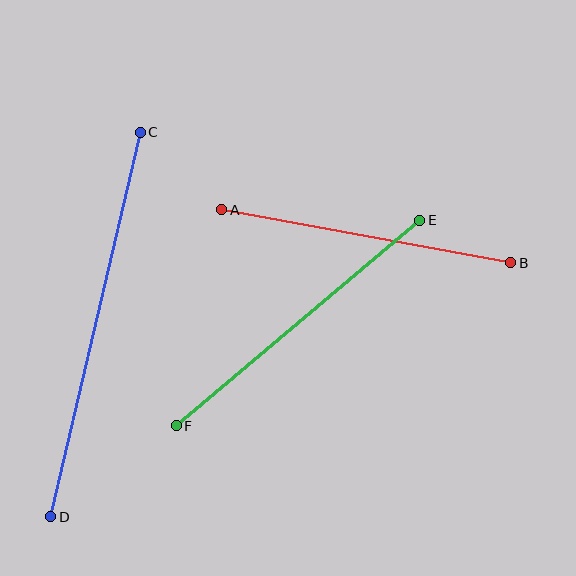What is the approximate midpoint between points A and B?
The midpoint is at approximately (366, 236) pixels.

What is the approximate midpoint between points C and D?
The midpoint is at approximately (95, 325) pixels.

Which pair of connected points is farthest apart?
Points C and D are farthest apart.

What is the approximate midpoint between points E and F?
The midpoint is at approximately (298, 323) pixels.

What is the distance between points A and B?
The distance is approximately 294 pixels.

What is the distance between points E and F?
The distance is approximately 319 pixels.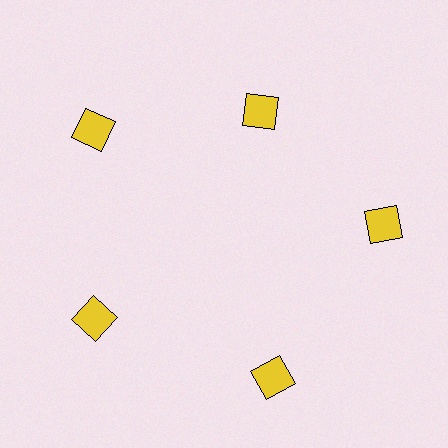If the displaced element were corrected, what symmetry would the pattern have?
It would have 5-fold rotational symmetry — the pattern would map onto itself every 72 degrees.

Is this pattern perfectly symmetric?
No. The 5 yellow squares are arranged in a ring, but one element near the 1 o'clock position is pulled inward toward the center, breaking the 5-fold rotational symmetry.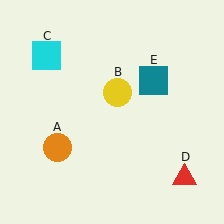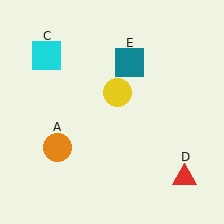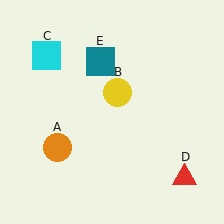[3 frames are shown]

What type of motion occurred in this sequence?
The teal square (object E) rotated counterclockwise around the center of the scene.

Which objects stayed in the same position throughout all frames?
Orange circle (object A) and yellow circle (object B) and cyan square (object C) and red triangle (object D) remained stationary.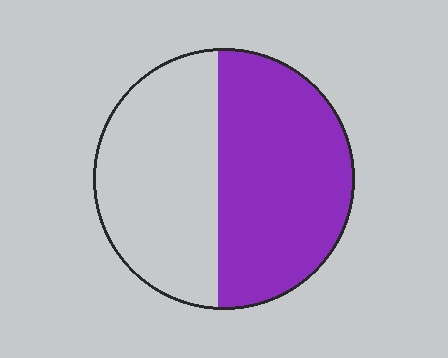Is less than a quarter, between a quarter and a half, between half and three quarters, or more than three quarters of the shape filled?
Between half and three quarters.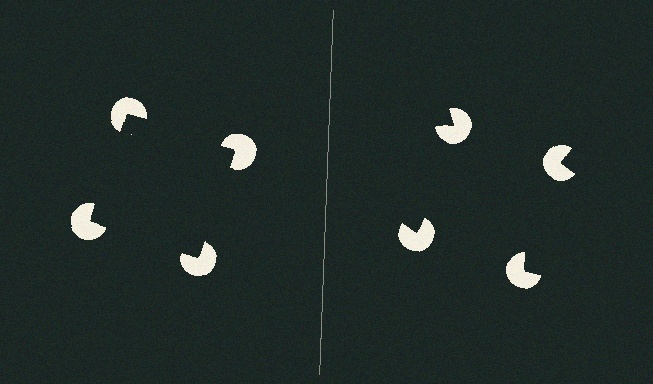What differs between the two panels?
The pac-man discs are positioned identically on both sides; only the wedge orientations differ. On the left they align to a square; on the right they are misaligned.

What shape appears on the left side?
An illusory square.